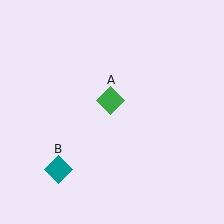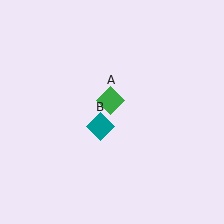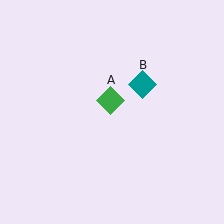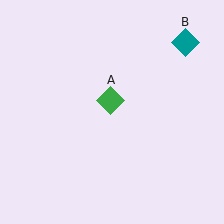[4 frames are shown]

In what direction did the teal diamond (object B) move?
The teal diamond (object B) moved up and to the right.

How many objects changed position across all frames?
1 object changed position: teal diamond (object B).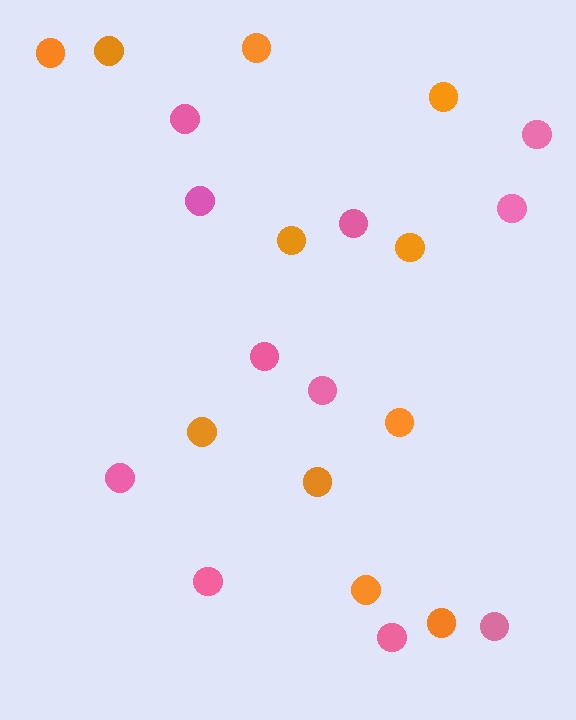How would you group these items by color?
There are 2 groups: one group of orange circles (11) and one group of pink circles (11).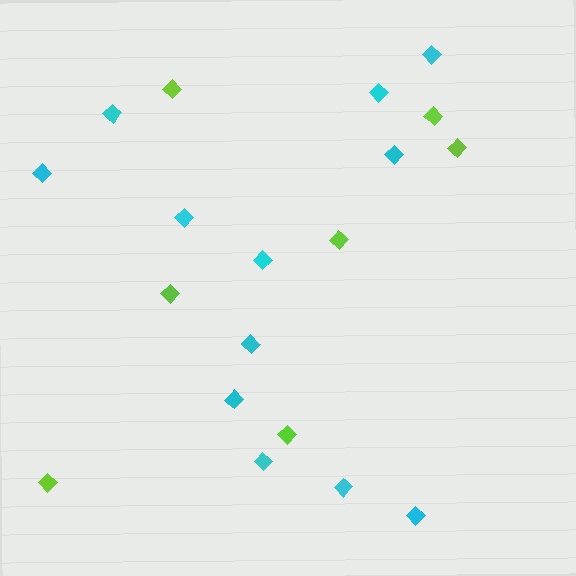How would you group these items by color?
There are 2 groups: one group of cyan diamonds (12) and one group of lime diamonds (7).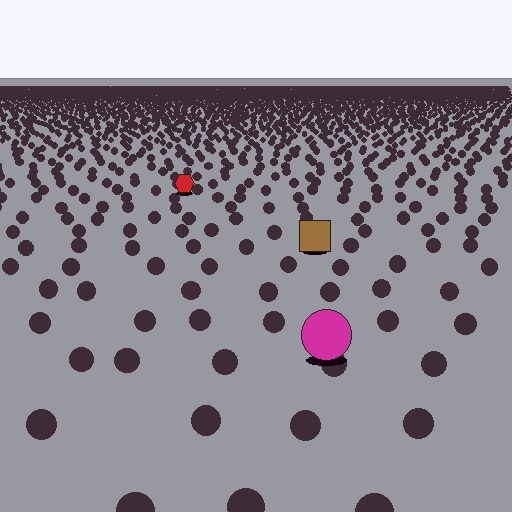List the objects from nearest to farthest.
From nearest to farthest: the magenta circle, the brown square, the red hexagon.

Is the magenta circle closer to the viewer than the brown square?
Yes. The magenta circle is closer — you can tell from the texture gradient: the ground texture is coarser near it.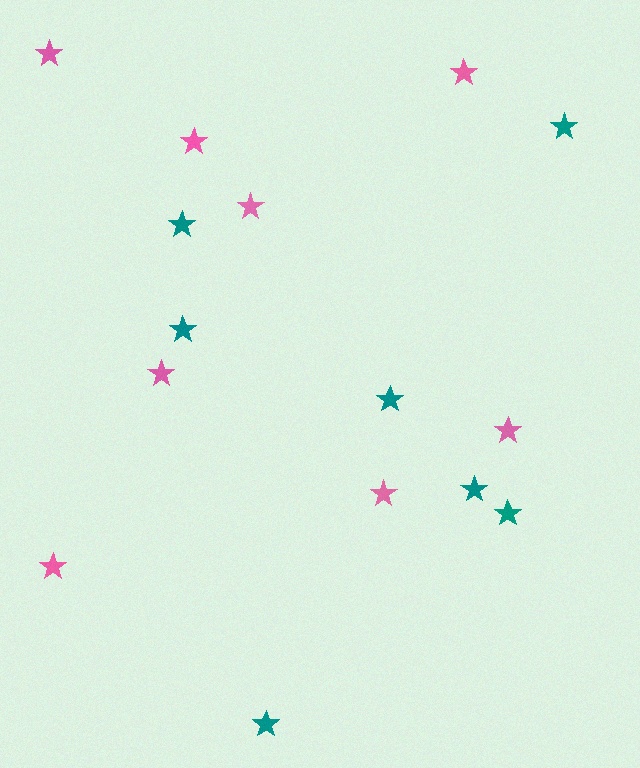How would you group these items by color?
There are 2 groups: one group of teal stars (7) and one group of pink stars (8).